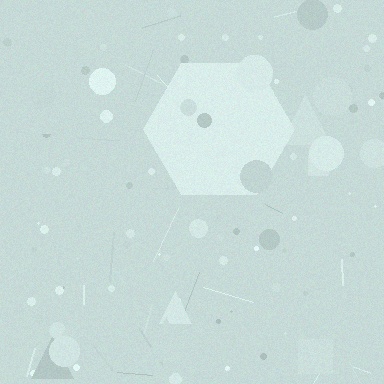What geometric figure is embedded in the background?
A hexagon is embedded in the background.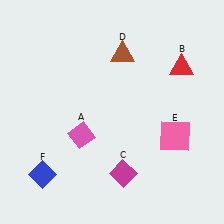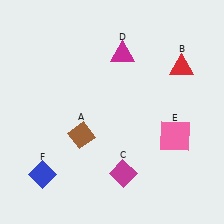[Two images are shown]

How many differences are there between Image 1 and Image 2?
There are 2 differences between the two images.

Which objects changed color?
A changed from pink to brown. D changed from brown to magenta.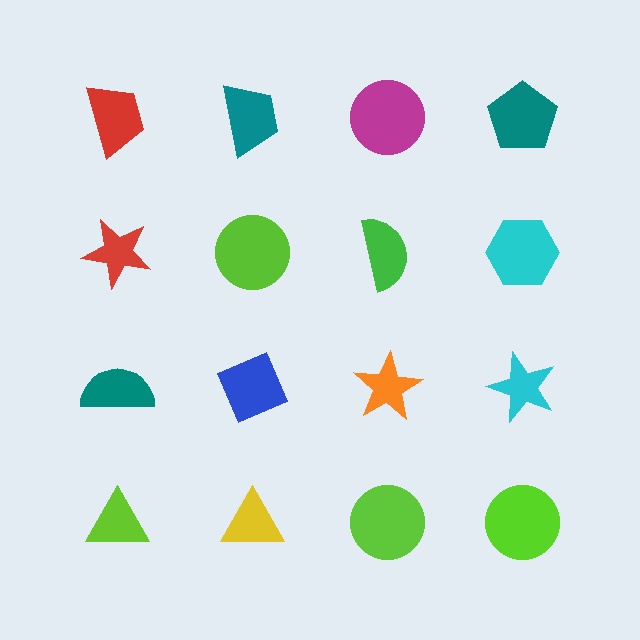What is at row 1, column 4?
A teal pentagon.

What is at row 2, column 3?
A green semicircle.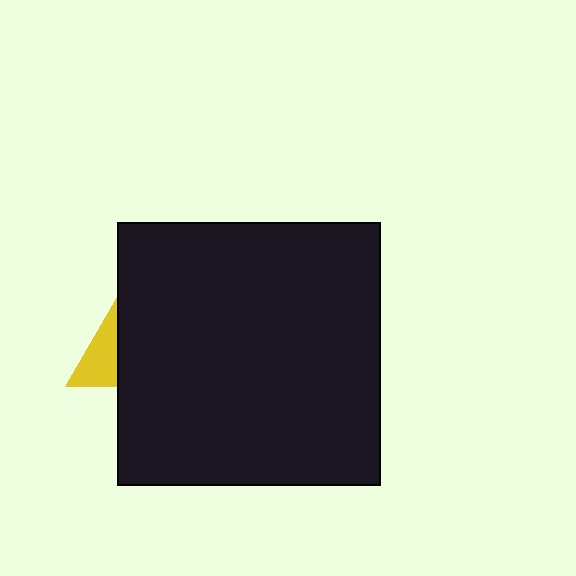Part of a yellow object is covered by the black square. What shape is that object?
It is a triangle.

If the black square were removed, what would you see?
You would see the complete yellow triangle.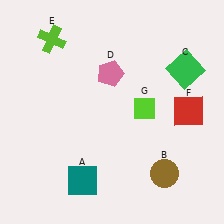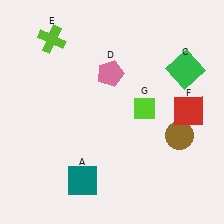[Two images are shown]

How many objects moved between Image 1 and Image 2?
1 object moved between the two images.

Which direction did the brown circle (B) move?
The brown circle (B) moved up.